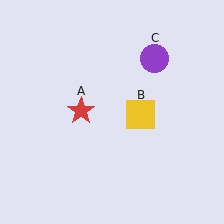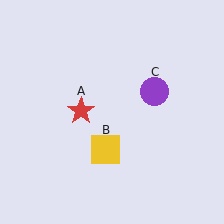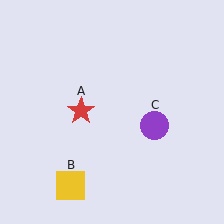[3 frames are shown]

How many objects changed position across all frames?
2 objects changed position: yellow square (object B), purple circle (object C).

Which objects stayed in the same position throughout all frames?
Red star (object A) remained stationary.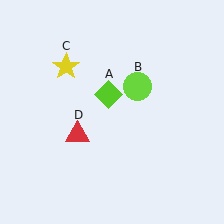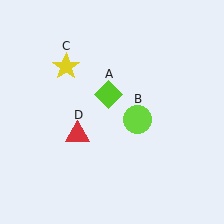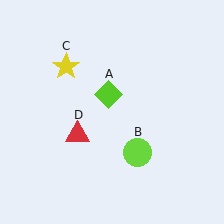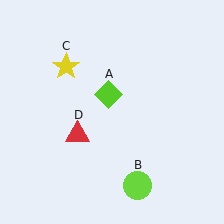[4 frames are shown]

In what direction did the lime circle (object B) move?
The lime circle (object B) moved down.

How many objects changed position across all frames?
1 object changed position: lime circle (object B).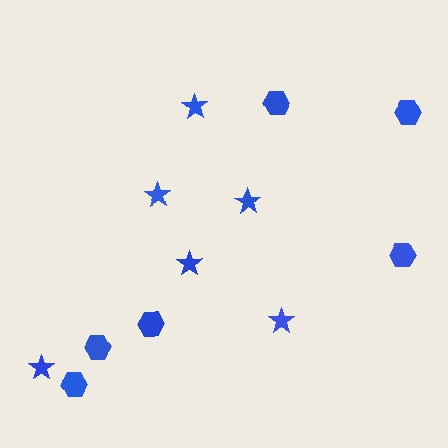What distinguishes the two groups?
There are 2 groups: one group of hexagons (6) and one group of stars (6).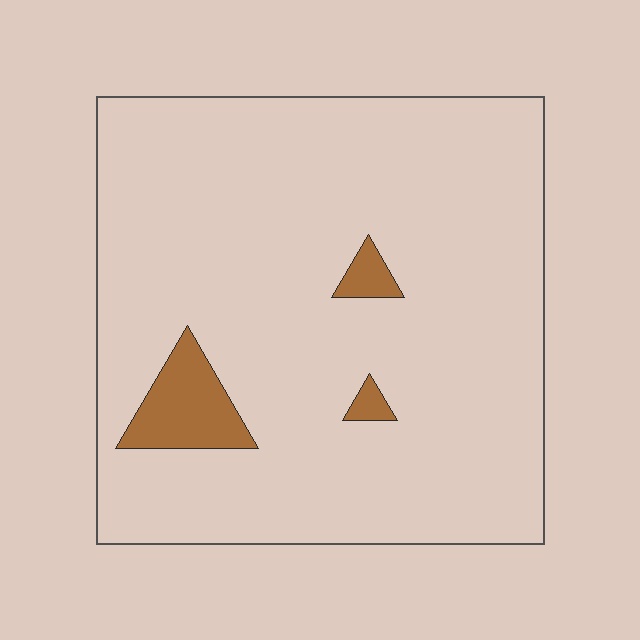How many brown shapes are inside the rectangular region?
3.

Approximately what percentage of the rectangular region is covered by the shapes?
Approximately 5%.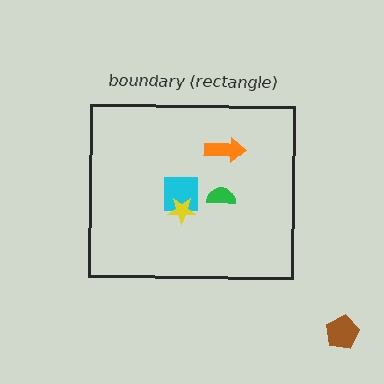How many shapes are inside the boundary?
4 inside, 1 outside.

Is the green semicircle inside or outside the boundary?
Inside.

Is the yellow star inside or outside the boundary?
Inside.